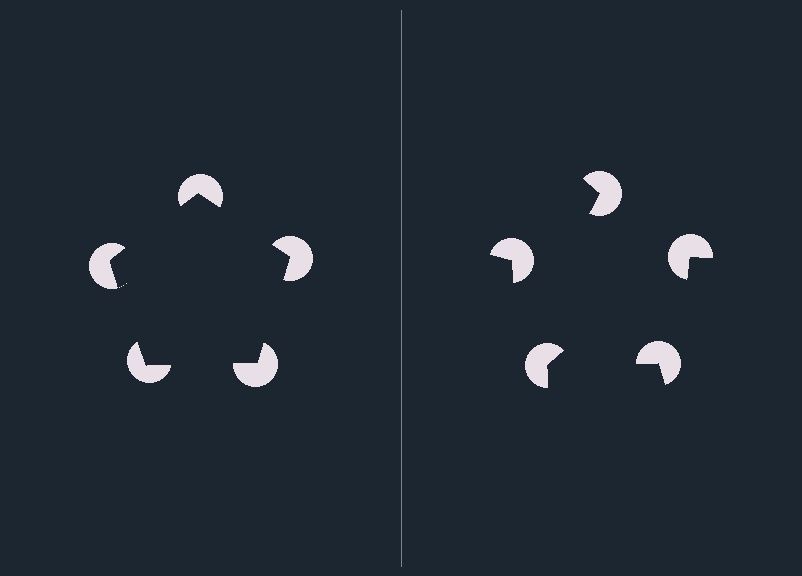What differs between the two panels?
The pac-man discs are positioned identically on both sides; only the wedge orientations differ. On the left they align to a pentagon; on the right they are misaligned.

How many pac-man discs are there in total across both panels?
10 — 5 on each side.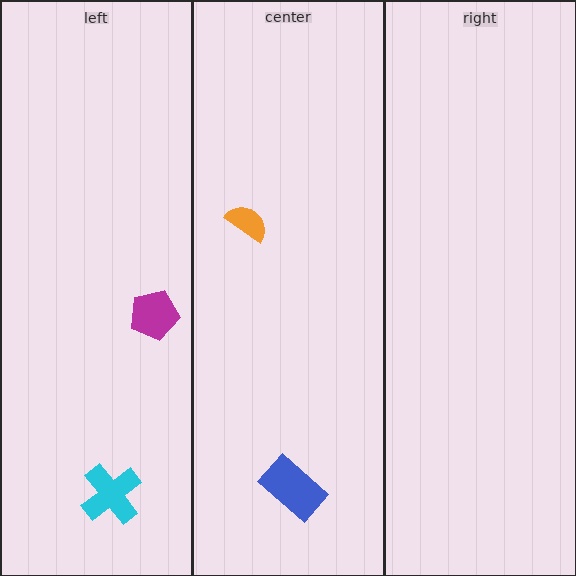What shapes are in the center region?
The orange semicircle, the blue rectangle.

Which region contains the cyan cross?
The left region.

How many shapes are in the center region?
2.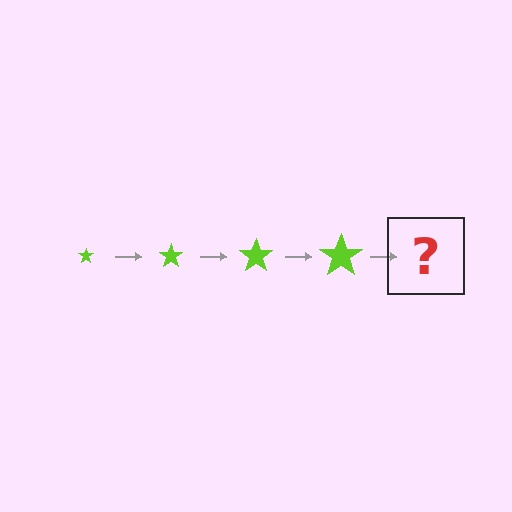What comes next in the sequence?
The next element should be a lime star, larger than the previous one.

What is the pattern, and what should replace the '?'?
The pattern is that the star gets progressively larger each step. The '?' should be a lime star, larger than the previous one.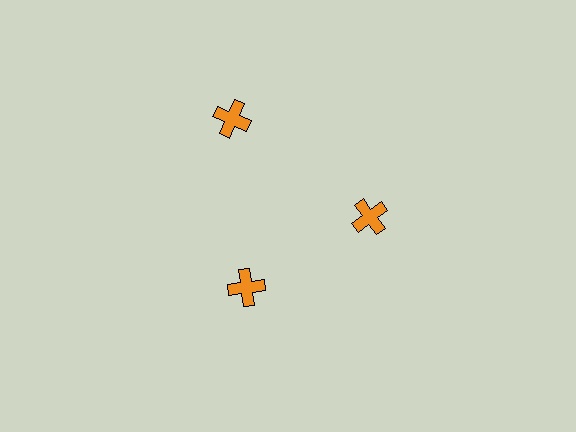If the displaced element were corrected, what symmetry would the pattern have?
It would have 3-fold rotational symmetry — the pattern would map onto itself every 120 degrees.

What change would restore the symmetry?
The symmetry would be restored by moving it inward, back onto the ring so that all 3 crosses sit at equal angles and equal distance from the center.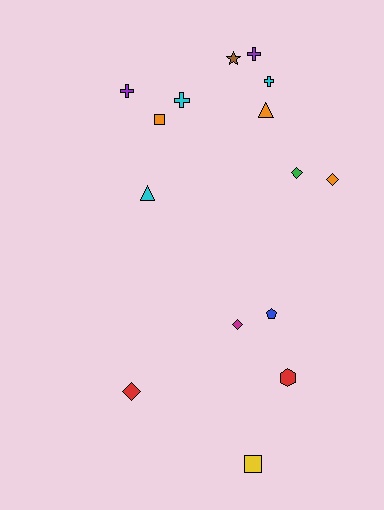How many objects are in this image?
There are 15 objects.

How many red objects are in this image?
There are 2 red objects.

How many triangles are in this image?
There are 2 triangles.